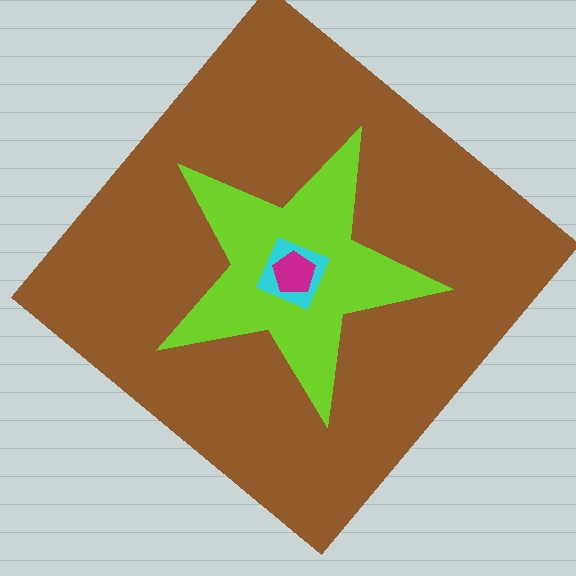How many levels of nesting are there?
4.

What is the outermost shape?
The brown diamond.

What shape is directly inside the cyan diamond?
The magenta pentagon.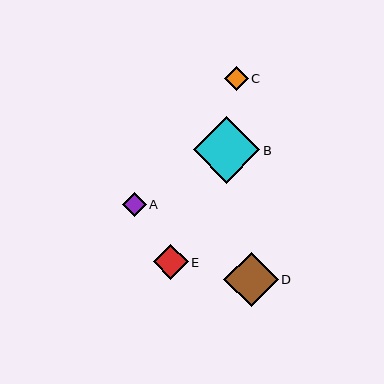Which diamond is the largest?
Diamond B is the largest with a size of approximately 67 pixels.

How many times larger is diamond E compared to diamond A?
Diamond E is approximately 1.5 times the size of diamond A.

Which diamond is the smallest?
Diamond C is the smallest with a size of approximately 23 pixels.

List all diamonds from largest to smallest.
From largest to smallest: B, D, E, A, C.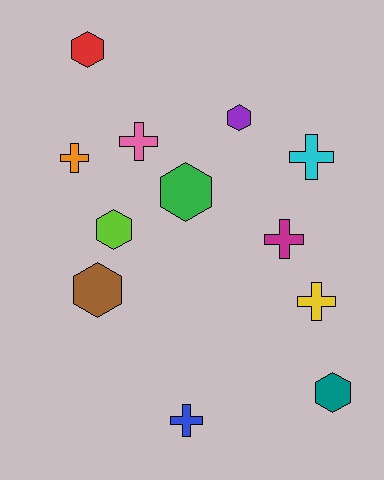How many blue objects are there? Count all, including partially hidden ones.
There is 1 blue object.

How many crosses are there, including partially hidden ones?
There are 6 crosses.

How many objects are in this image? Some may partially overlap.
There are 12 objects.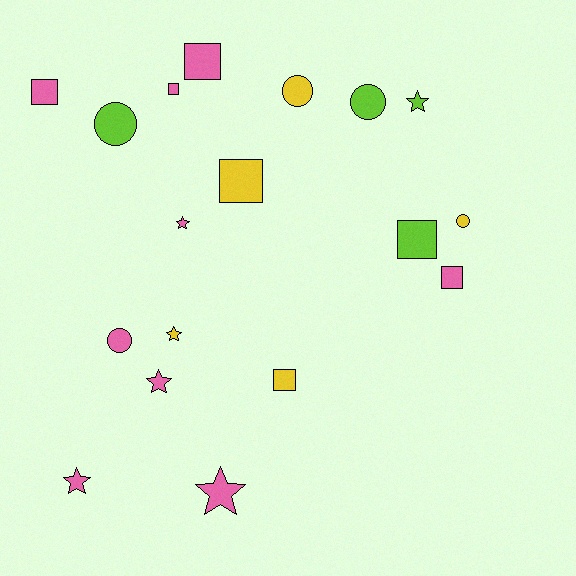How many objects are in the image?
There are 18 objects.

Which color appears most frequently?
Pink, with 9 objects.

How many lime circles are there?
There are 2 lime circles.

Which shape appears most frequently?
Square, with 7 objects.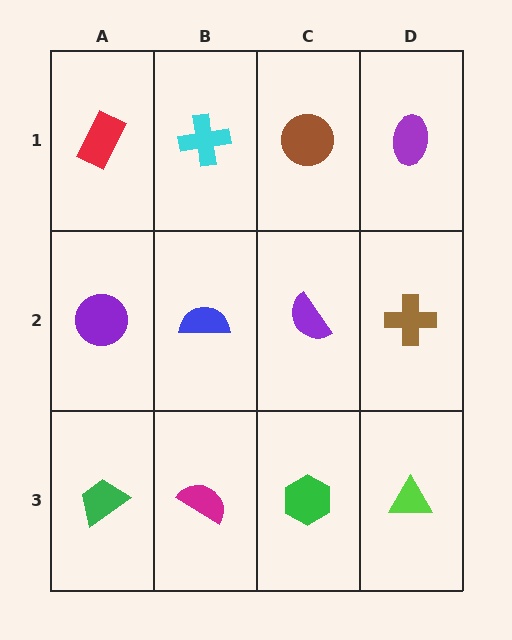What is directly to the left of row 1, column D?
A brown circle.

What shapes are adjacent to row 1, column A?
A purple circle (row 2, column A), a cyan cross (row 1, column B).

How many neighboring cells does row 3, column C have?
3.